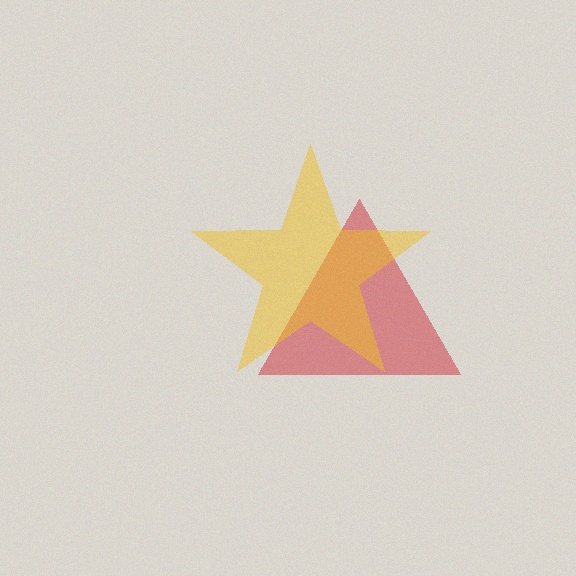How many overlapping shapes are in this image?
There are 2 overlapping shapes in the image.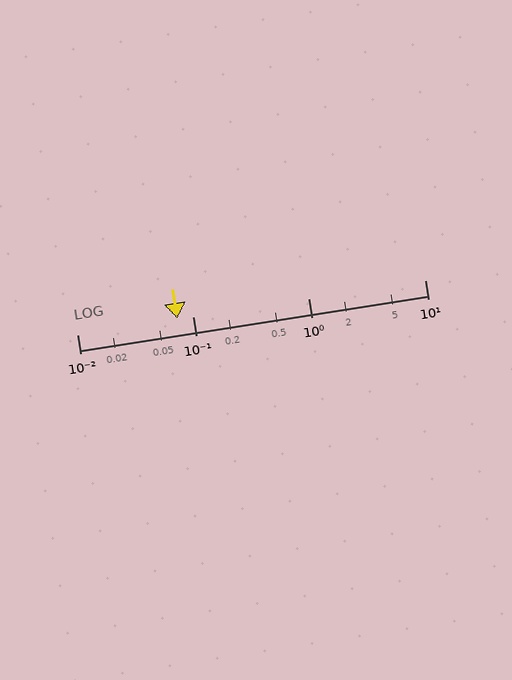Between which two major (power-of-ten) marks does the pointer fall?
The pointer is between 0.01 and 0.1.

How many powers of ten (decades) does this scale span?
The scale spans 3 decades, from 0.01 to 10.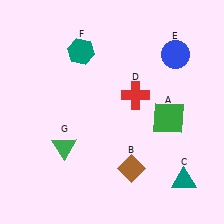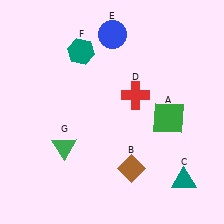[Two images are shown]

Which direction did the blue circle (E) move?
The blue circle (E) moved left.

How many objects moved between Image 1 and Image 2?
1 object moved between the two images.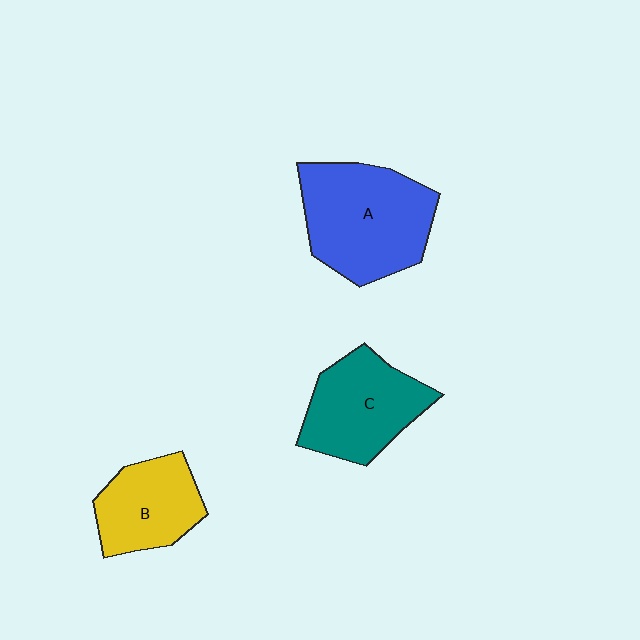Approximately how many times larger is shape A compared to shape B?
Approximately 1.6 times.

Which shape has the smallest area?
Shape B (yellow).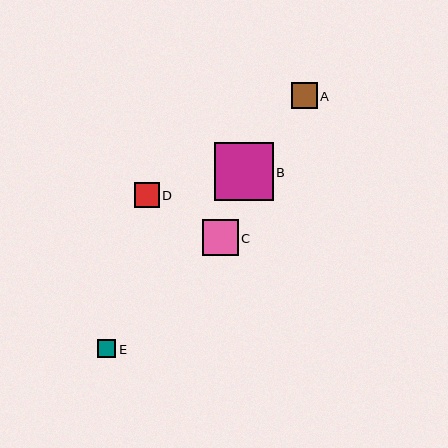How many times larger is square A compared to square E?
Square A is approximately 1.4 times the size of square E.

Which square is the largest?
Square B is the largest with a size of approximately 58 pixels.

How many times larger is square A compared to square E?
Square A is approximately 1.4 times the size of square E.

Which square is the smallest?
Square E is the smallest with a size of approximately 18 pixels.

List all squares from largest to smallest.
From largest to smallest: B, C, A, D, E.